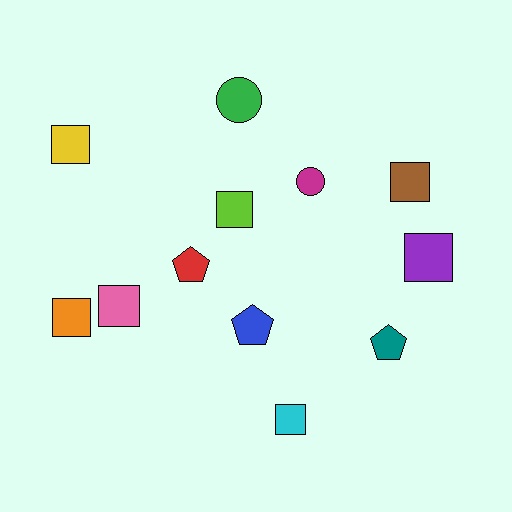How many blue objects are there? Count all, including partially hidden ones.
There is 1 blue object.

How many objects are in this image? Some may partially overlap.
There are 12 objects.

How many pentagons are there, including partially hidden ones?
There are 3 pentagons.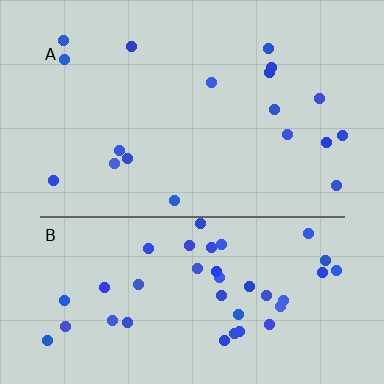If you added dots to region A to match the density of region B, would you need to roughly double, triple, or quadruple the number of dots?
Approximately double.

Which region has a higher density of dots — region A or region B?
B (the bottom).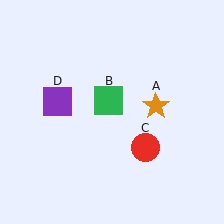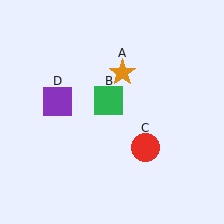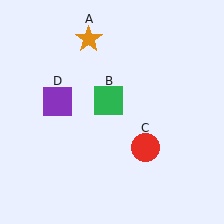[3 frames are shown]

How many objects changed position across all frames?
1 object changed position: orange star (object A).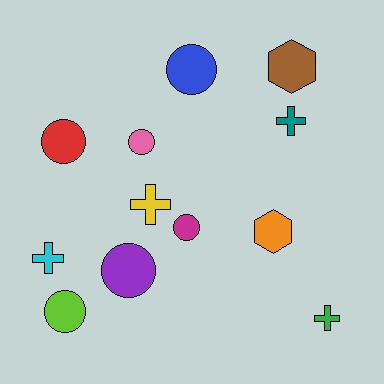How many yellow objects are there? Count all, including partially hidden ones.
There is 1 yellow object.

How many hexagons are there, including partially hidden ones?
There are 2 hexagons.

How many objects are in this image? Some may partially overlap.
There are 12 objects.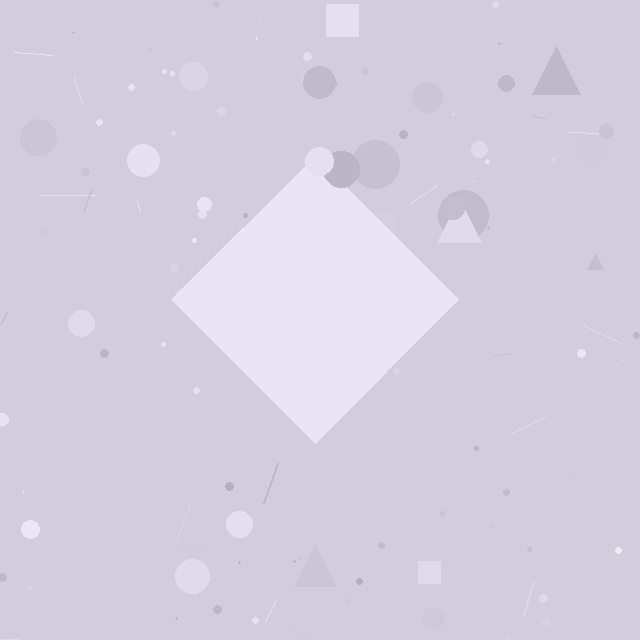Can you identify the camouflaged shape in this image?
The camouflaged shape is a diamond.